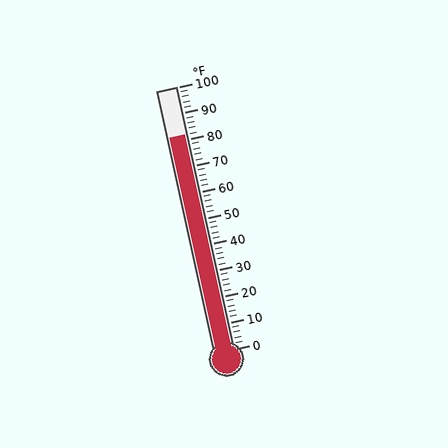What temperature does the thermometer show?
The thermometer shows approximately 82°F.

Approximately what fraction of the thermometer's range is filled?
The thermometer is filled to approximately 80% of its range.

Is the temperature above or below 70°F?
The temperature is above 70°F.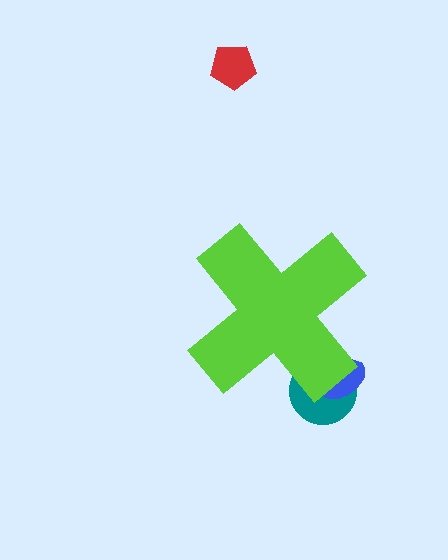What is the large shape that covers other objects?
A lime cross.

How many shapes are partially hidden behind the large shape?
2 shapes are partially hidden.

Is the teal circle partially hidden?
Yes, the teal circle is partially hidden behind the lime cross.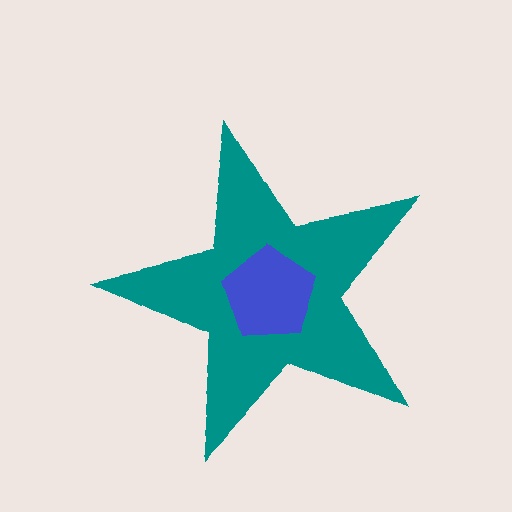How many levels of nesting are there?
2.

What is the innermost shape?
The blue pentagon.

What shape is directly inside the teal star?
The blue pentagon.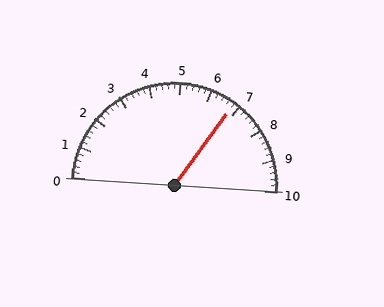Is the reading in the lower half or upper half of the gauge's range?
The reading is in the upper half of the range (0 to 10).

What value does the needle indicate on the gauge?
The needle indicates approximately 6.8.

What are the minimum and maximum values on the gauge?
The gauge ranges from 0 to 10.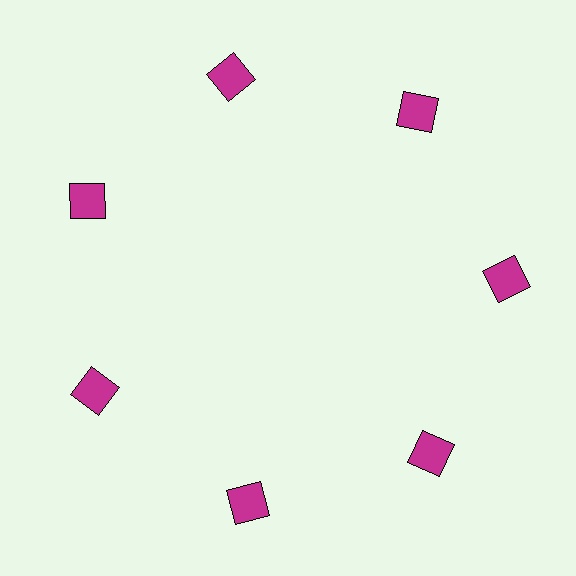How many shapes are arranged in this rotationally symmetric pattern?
There are 7 shapes, arranged in 7 groups of 1.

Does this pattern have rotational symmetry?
Yes, this pattern has 7-fold rotational symmetry. It looks the same after rotating 51 degrees around the center.